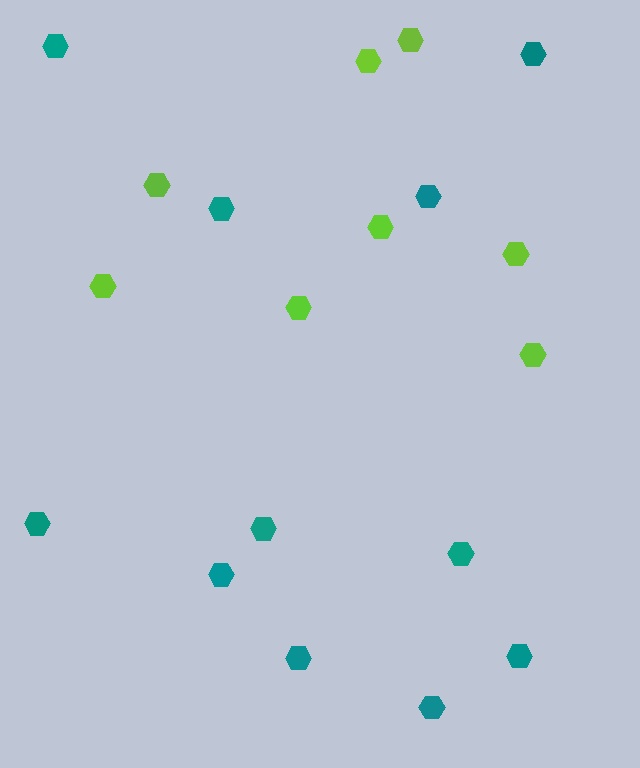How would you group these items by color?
There are 2 groups: one group of teal hexagons (11) and one group of lime hexagons (8).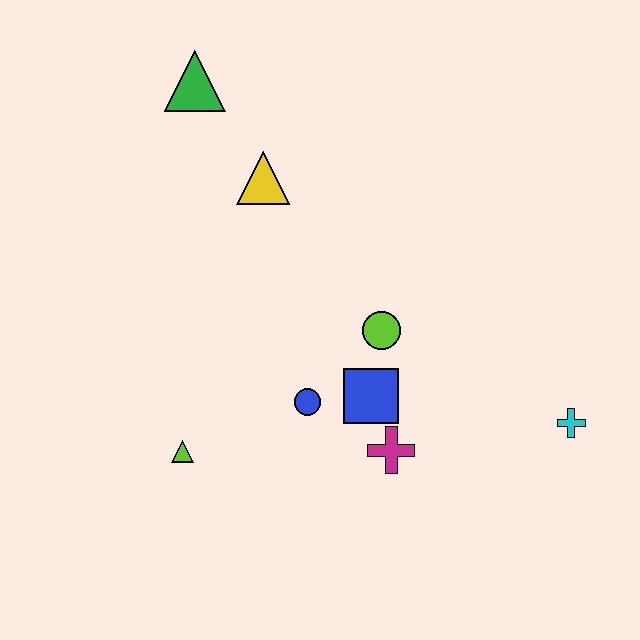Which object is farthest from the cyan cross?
The green triangle is farthest from the cyan cross.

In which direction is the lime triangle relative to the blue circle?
The lime triangle is to the left of the blue circle.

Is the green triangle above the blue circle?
Yes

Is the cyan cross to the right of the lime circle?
Yes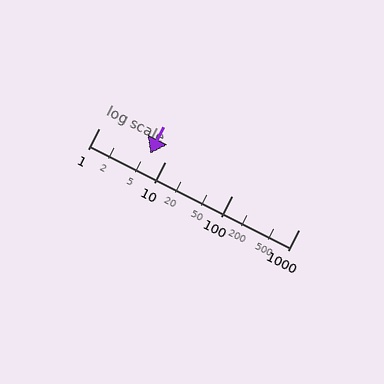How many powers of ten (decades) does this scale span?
The scale spans 3 decades, from 1 to 1000.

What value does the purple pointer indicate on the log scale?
The pointer indicates approximately 5.8.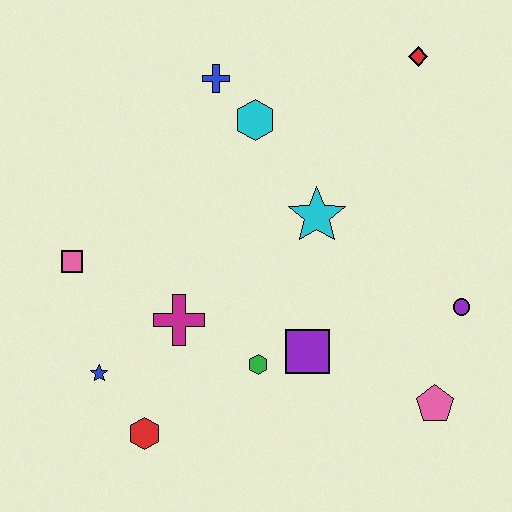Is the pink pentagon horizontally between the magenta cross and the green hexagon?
No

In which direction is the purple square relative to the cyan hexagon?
The purple square is below the cyan hexagon.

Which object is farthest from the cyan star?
The red hexagon is farthest from the cyan star.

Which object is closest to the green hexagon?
The purple square is closest to the green hexagon.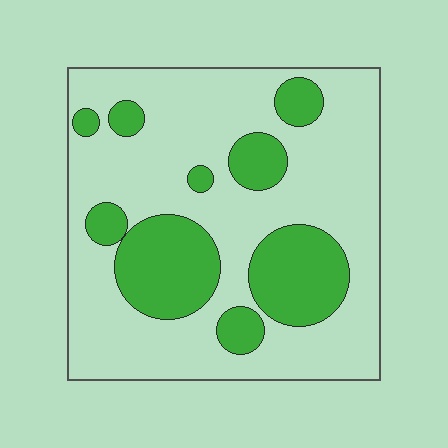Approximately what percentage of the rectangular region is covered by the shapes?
Approximately 30%.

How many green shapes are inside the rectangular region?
9.